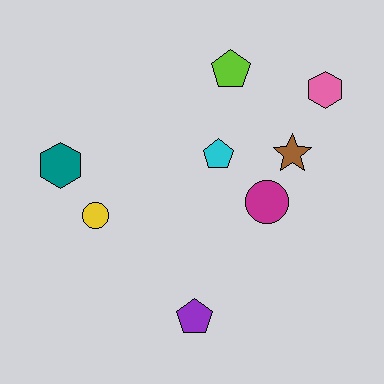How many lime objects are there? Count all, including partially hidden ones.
There is 1 lime object.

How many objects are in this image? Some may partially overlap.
There are 8 objects.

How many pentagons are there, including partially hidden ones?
There are 3 pentagons.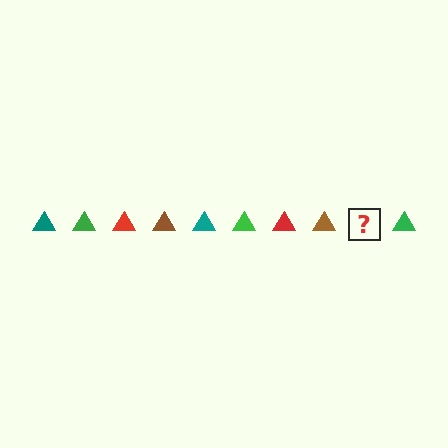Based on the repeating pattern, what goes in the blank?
The blank should be a teal triangle.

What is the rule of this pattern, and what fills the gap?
The rule is that the pattern cycles through teal, green, red, brown triangles. The gap should be filled with a teal triangle.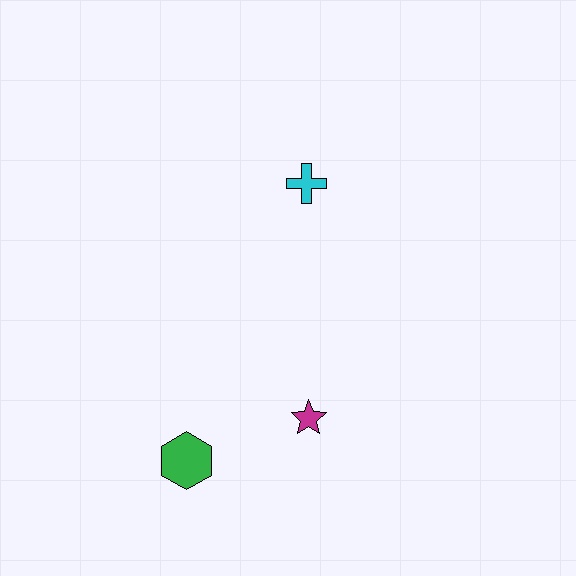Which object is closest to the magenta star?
The green hexagon is closest to the magenta star.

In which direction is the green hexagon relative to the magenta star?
The green hexagon is to the left of the magenta star.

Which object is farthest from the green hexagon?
The cyan cross is farthest from the green hexagon.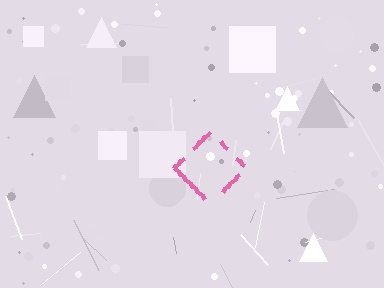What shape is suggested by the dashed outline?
The dashed outline suggests a diamond.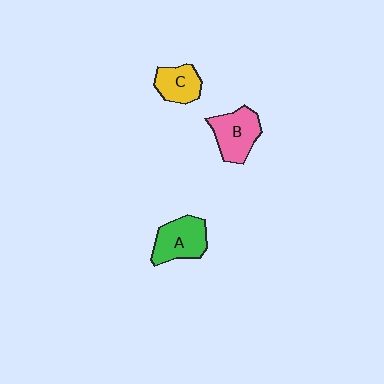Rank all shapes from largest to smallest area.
From largest to smallest: A (green), B (pink), C (yellow).